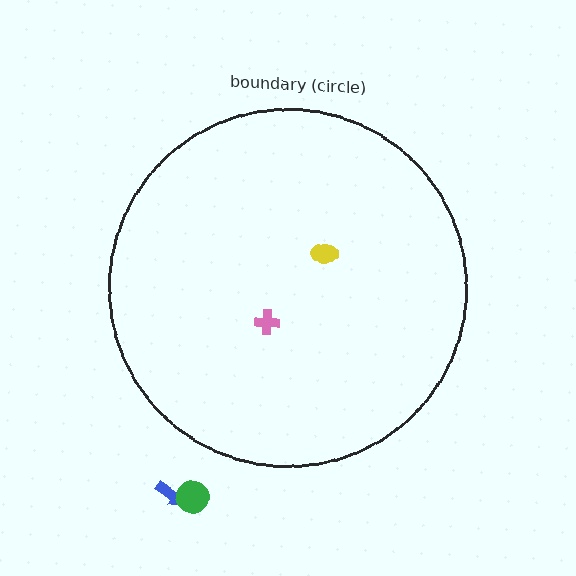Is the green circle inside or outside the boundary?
Outside.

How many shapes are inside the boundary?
2 inside, 2 outside.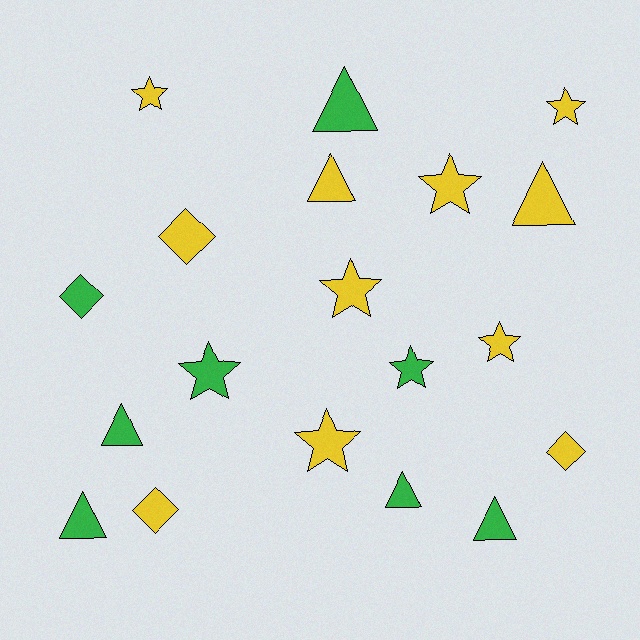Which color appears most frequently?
Yellow, with 11 objects.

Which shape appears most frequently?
Star, with 8 objects.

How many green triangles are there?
There are 5 green triangles.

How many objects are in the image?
There are 19 objects.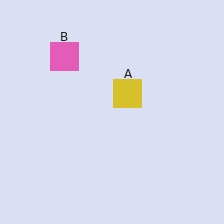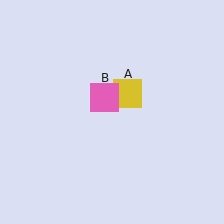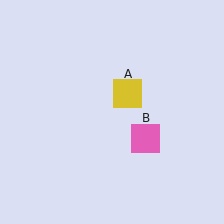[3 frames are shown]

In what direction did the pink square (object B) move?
The pink square (object B) moved down and to the right.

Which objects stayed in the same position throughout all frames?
Yellow square (object A) remained stationary.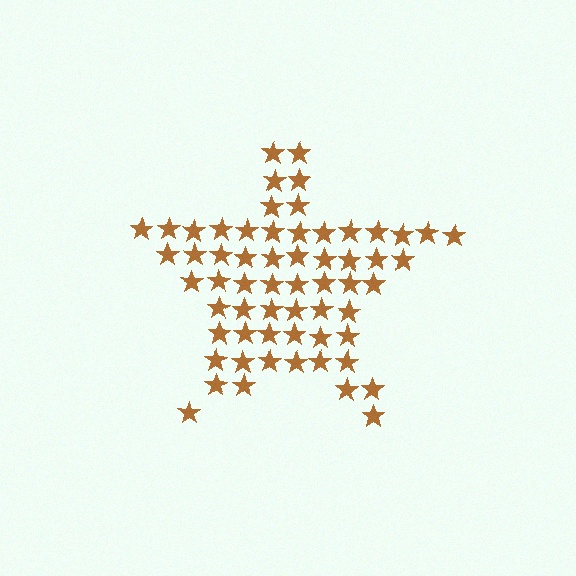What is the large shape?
The large shape is a star.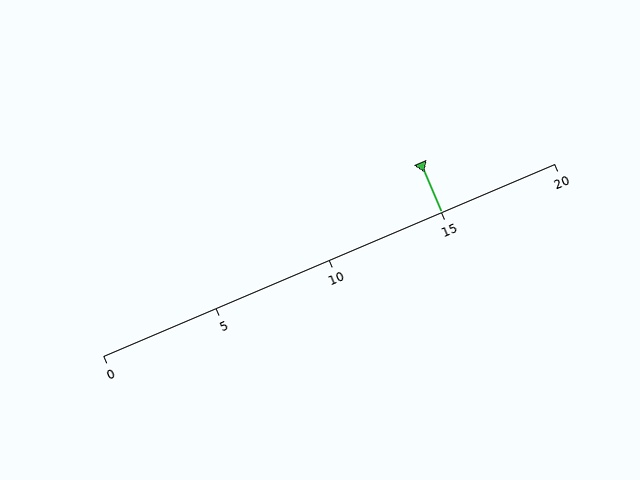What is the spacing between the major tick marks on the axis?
The major ticks are spaced 5 apart.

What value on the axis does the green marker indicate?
The marker indicates approximately 15.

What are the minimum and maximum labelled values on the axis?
The axis runs from 0 to 20.